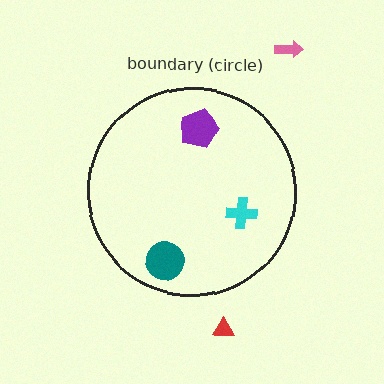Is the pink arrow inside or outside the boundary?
Outside.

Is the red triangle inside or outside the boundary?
Outside.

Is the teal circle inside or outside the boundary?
Inside.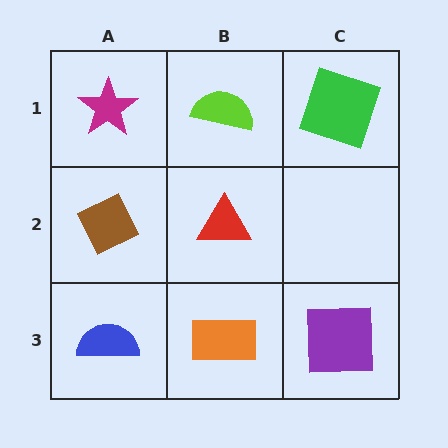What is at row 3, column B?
An orange rectangle.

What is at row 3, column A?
A blue semicircle.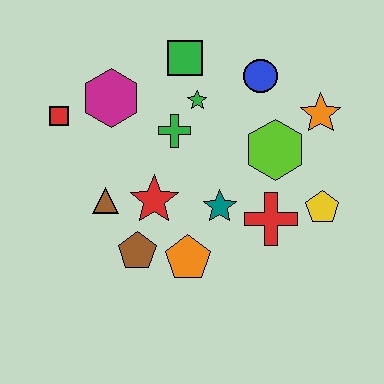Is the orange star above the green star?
No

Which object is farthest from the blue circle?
The brown pentagon is farthest from the blue circle.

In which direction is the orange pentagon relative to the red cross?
The orange pentagon is to the left of the red cross.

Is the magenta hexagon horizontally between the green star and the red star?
No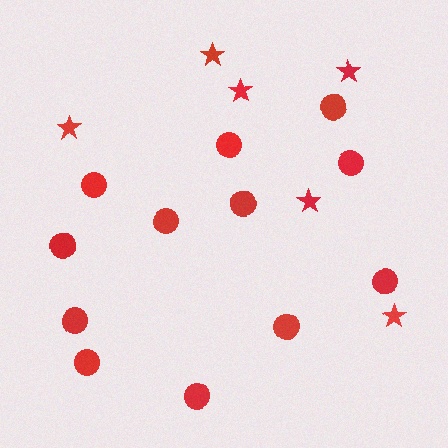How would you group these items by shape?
There are 2 groups: one group of stars (6) and one group of circles (12).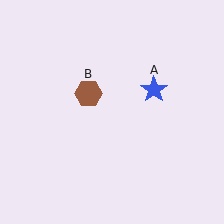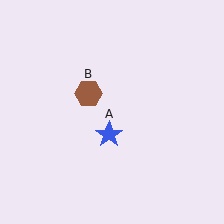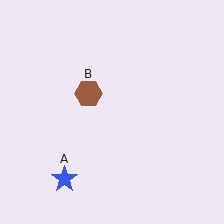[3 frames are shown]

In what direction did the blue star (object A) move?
The blue star (object A) moved down and to the left.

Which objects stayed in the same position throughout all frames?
Brown hexagon (object B) remained stationary.